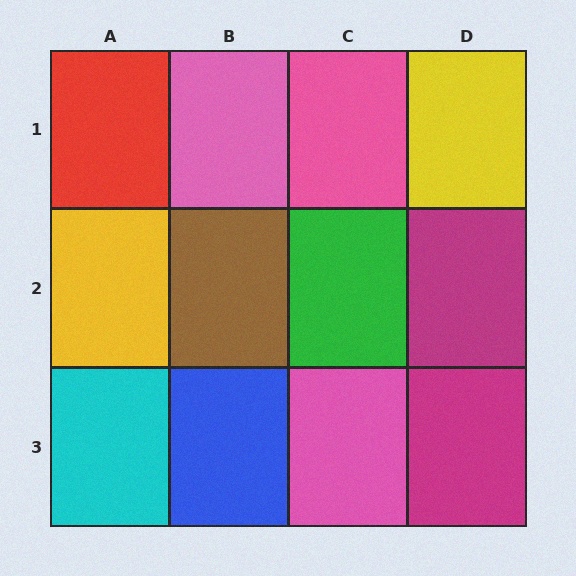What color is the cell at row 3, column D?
Magenta.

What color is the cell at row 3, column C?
Pink.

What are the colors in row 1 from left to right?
Red, pink, pink, yellow.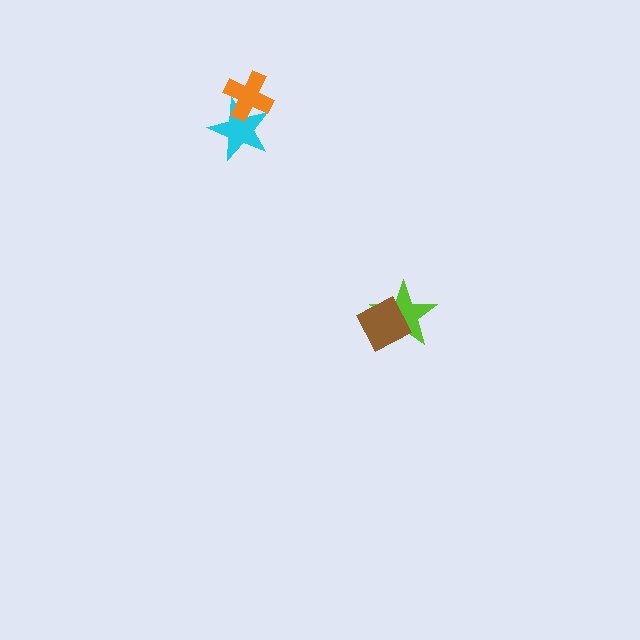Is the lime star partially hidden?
Yes, it is partially covered by another shape.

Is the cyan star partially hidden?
Yes, it is partially covered by another shape.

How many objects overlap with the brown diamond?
1 object overlaps with the brown diamond.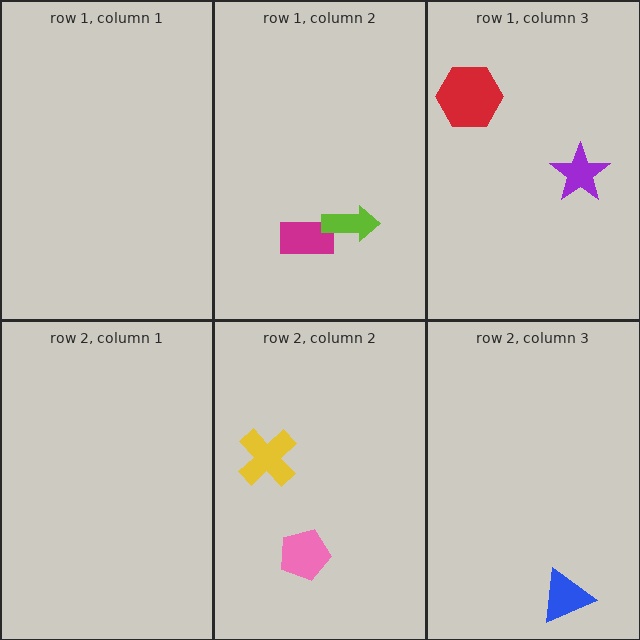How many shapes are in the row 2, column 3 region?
1.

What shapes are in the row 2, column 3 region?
The blue triangle.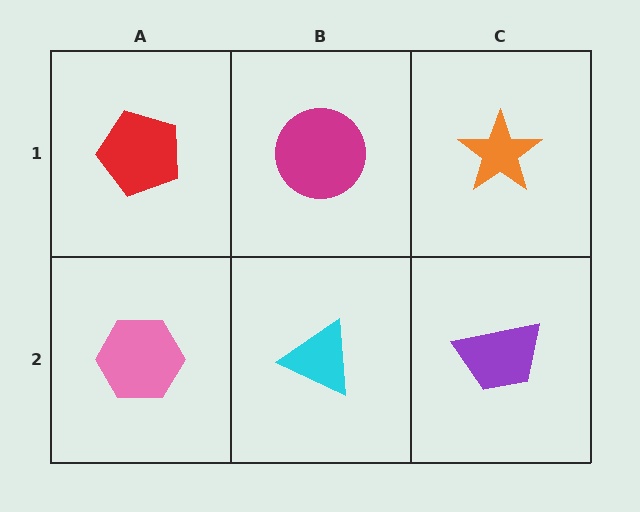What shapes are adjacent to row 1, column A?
A pink hexagon (row 2, column A), a magenta circle (row 1, column B).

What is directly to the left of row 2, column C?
A cyan triangle.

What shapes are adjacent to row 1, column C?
A purple trapezoid (row 2, column C), a magenta circle (row 1, column B).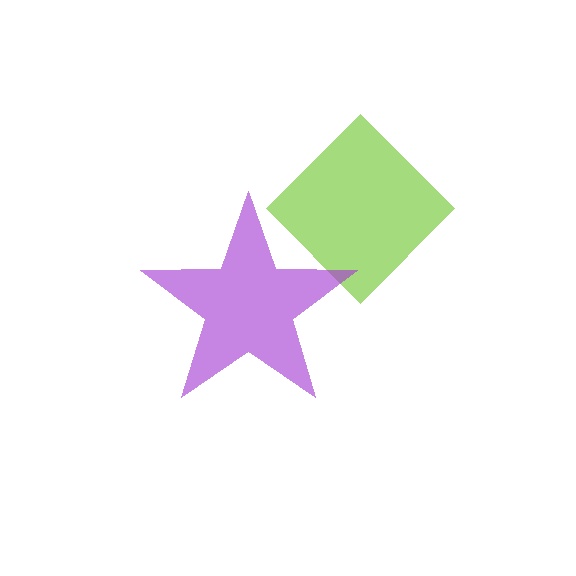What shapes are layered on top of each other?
The layered shapes are: a lime diamond, a purple star.